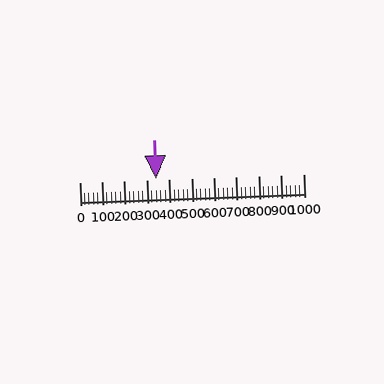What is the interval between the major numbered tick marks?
The major tick marks are spaced 100 units apart.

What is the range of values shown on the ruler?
The ruler shows values from 0 to 1000.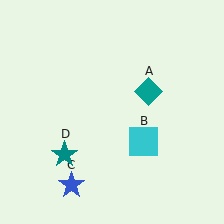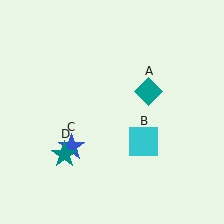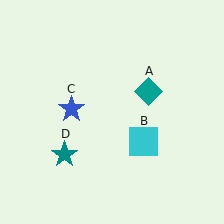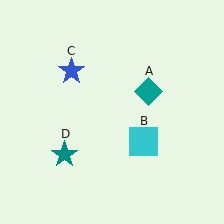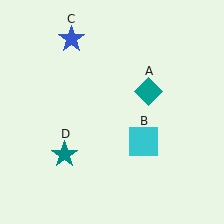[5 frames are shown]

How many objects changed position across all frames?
1 object changed position: blue star (object C).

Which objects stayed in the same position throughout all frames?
Teal diamond (object A) and cyan square (object B) and teal star (object D) remained stationary.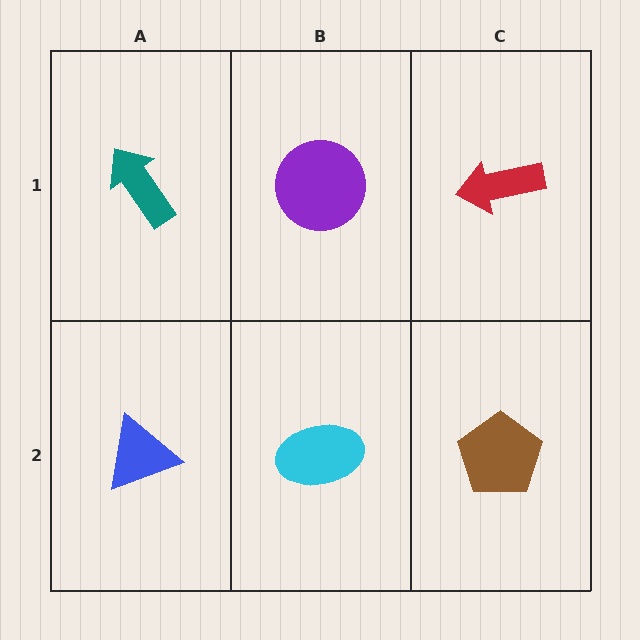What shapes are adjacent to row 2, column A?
A teal arrow (row 1, column A), a cyan ellipse (row 2, column B).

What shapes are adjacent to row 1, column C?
A brown pentagon (row 2, column C), a purple circle (row 1, column B).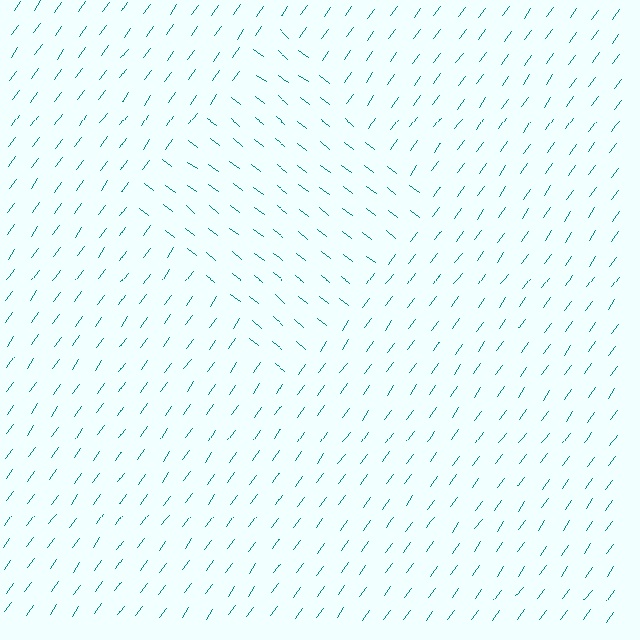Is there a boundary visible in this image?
Yes, there is a texture boundary formed by a change in line orientation.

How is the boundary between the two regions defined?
The boundary is defined purely by a change in line orientation (approximately 87 degrees difference). All lines are the same color and thickness.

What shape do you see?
I see a diamond.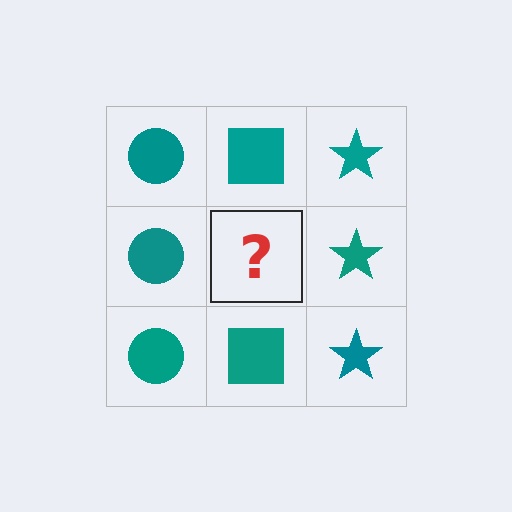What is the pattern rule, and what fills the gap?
The rule is that each column has a consistent shape. The gap should be filled with a teal square.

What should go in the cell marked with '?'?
The missing cell should contain a teal square.